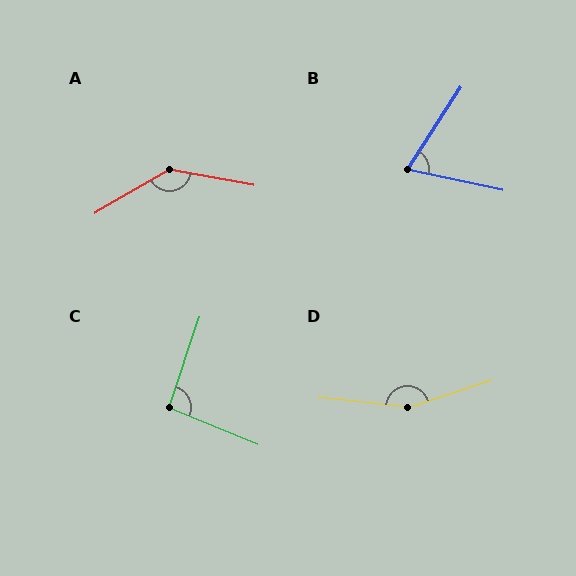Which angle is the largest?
D, at approximately 156 degrees.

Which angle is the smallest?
B, at approximately 69 degrees.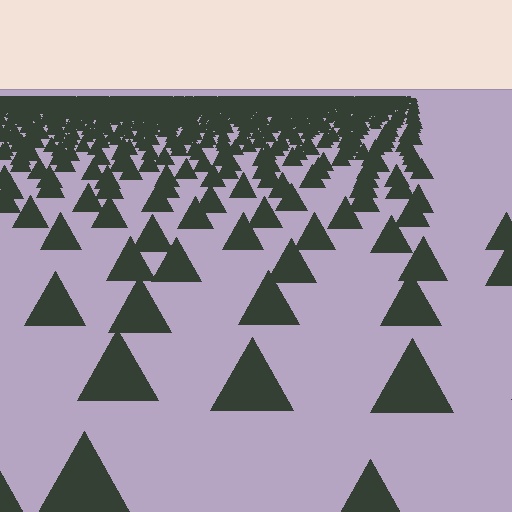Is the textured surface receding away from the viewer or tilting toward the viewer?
The surface is receding away from the viewer. Texture elements get smaller and denser toward the top.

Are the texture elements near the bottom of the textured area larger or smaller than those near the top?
Larger. Near the bottom, elements are closer to the viewer and appear at a bigger on-screen size.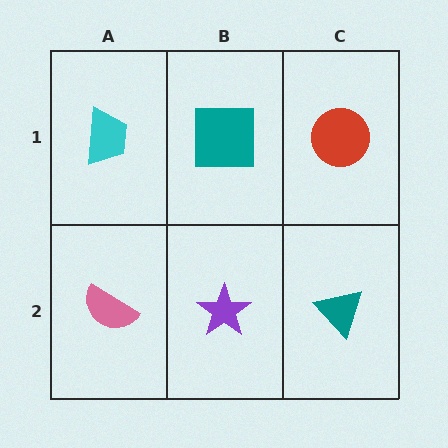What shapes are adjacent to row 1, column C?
A teal triangle (row 2, column C), a teal square (row 1, column B).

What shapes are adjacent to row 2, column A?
A cyan trapezoid (row 1, column A), a purple star (row 2, column B).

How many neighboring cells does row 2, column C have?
2.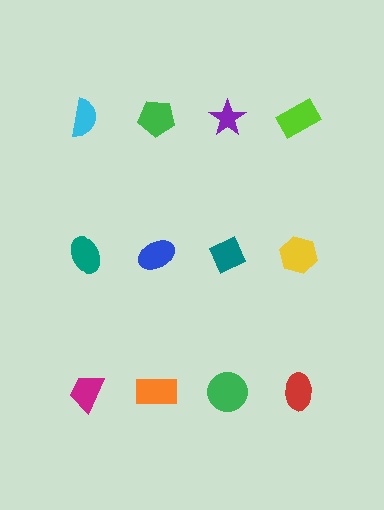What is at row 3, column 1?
A magenta trapezoid.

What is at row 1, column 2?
A green pentagon.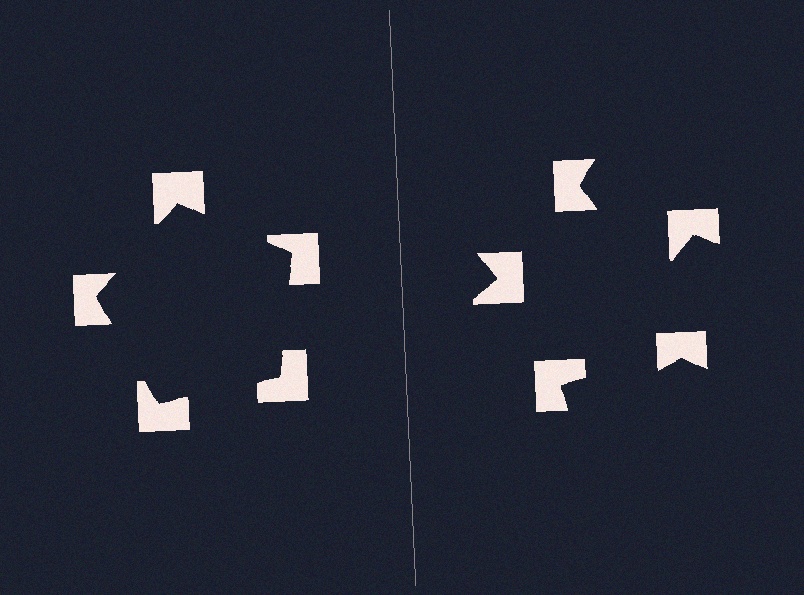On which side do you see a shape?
An illusory pentagon appears on the left side. On the right side the wedge cuts are rotated, so no coherent shape forms.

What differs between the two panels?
The notched squares are positioned identically on both sides; only the wedge orientations differ. On the left they align to a pentagon; on the right they are misaligned.